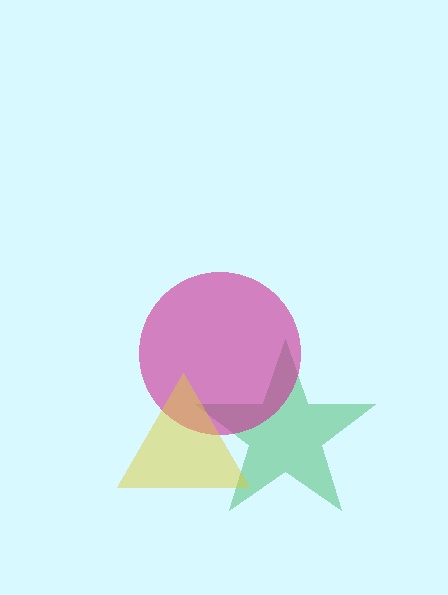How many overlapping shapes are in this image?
There are 3 overlapping shapes in the image.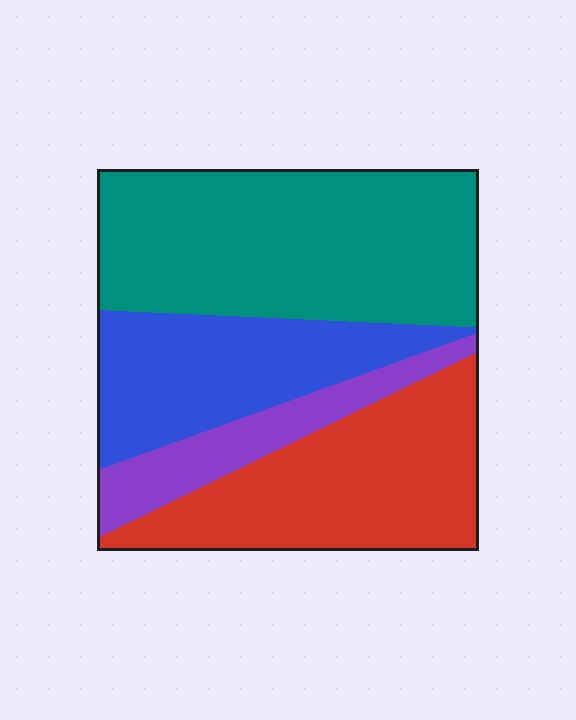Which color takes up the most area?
Teal, at roughly 40%.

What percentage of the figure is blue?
Blue covers roughly 20% of the figure.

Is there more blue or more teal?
Teal.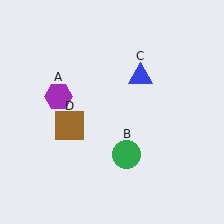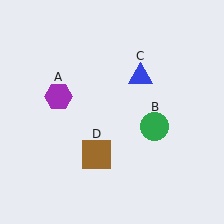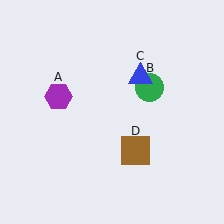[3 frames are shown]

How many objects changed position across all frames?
2 objects changed position: green circle (object B), brown square (object D).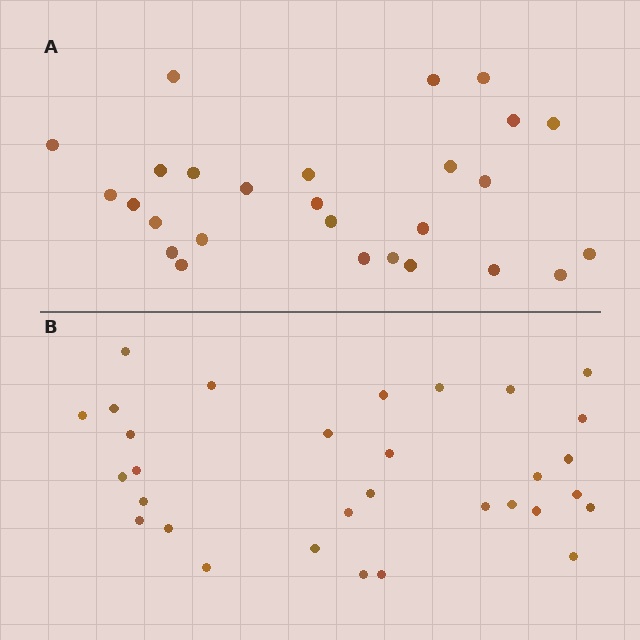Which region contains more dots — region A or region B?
Region B (the bottom region) has more dots.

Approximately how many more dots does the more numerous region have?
Region B has about 4 more dots than region A.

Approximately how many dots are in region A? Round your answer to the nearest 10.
About 30 dots. (The exact count is 27, which rounds to 30.)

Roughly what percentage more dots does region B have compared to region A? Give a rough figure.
About 15% more.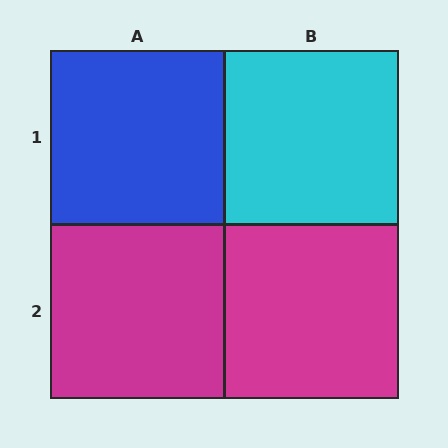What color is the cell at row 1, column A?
Blue.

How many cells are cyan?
1 cell is cyan.